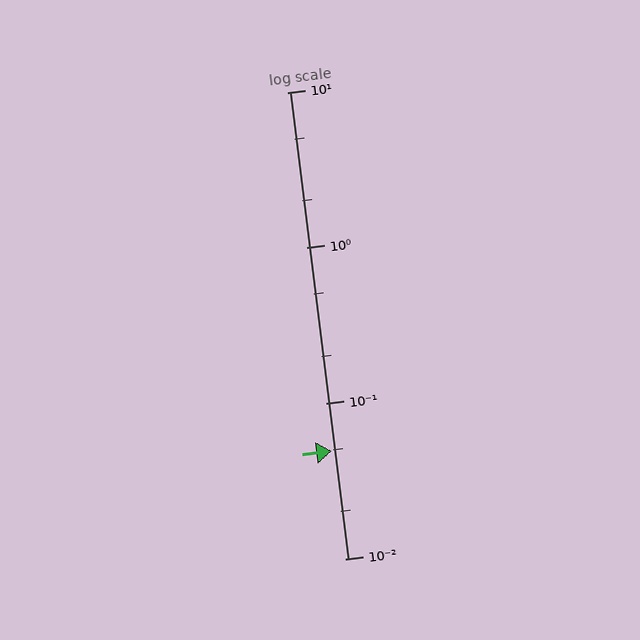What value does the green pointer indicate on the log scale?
The pointer indicates approximately 0.049.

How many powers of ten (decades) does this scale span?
The scale spans 3 decades, from 0.01 to 10.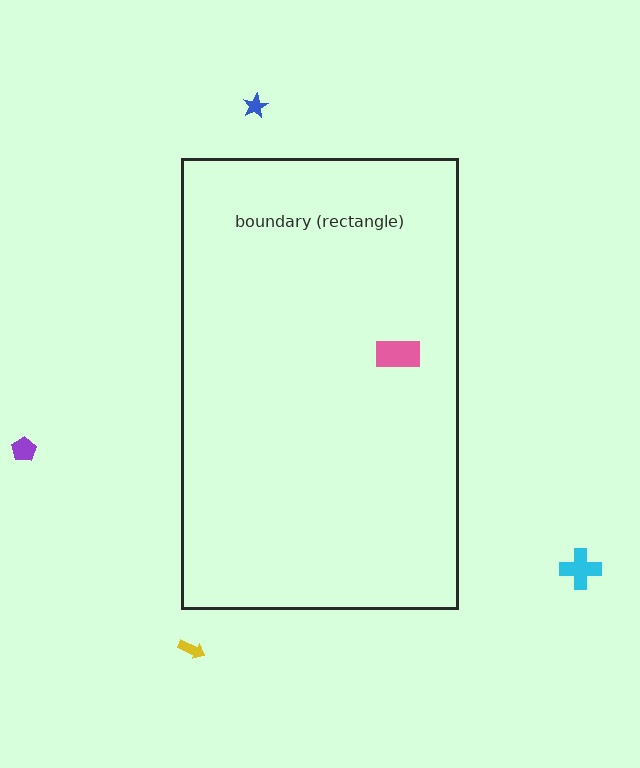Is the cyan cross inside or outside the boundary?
Outside.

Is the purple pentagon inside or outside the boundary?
Outside.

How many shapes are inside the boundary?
1 inside, 4 outside.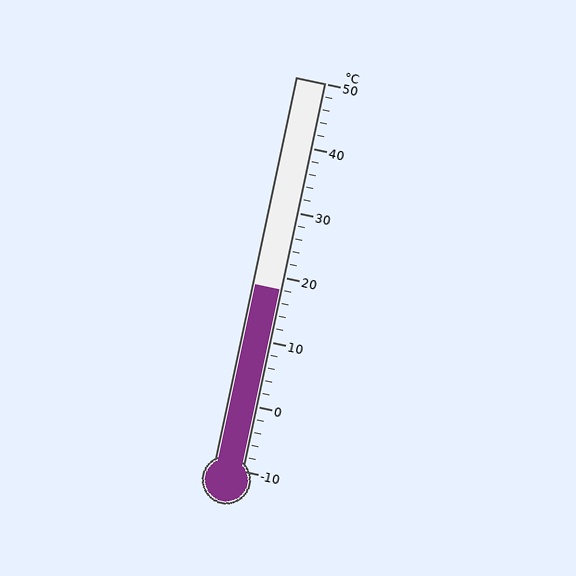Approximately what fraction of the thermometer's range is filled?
The thermometer is filled to approximately 45% of its range.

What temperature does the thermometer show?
The thermometer shows approximately 18°C.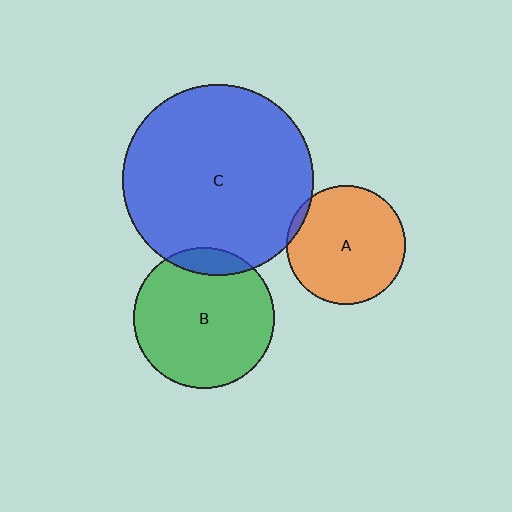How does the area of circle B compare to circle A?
Approximately 1.4 times.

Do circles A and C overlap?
Yes.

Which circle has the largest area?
Circle C (blue).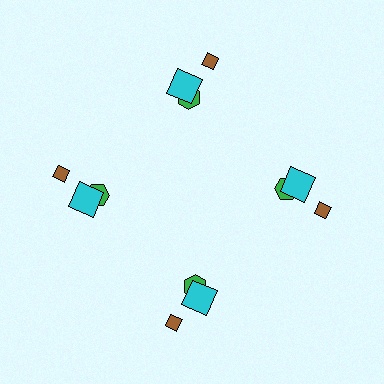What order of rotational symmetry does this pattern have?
This pattern has 4-fold rotational symmetry.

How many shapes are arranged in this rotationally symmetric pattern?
There are 12 shapes, arranged in 4 groups of 3.